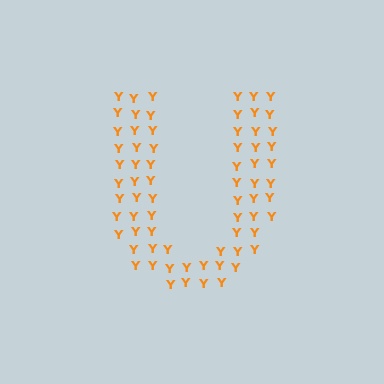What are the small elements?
The small elements are letter Y's.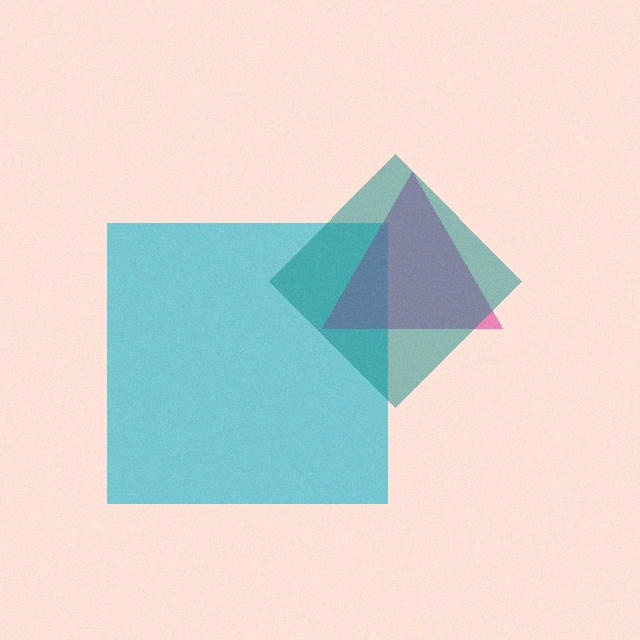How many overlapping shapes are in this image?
There are 3 overlapping shapes in the image.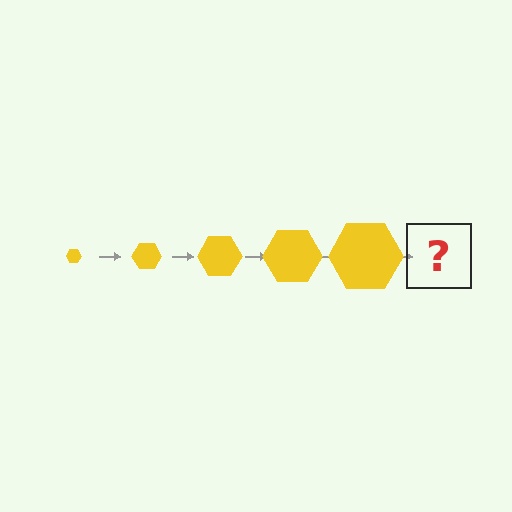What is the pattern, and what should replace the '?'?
The pattern is that the hexagon gets progressively larger each step. The '?' should be a yellow hexagon, larger than the previous one.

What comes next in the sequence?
The next element should be a yellow hexagon, larger than the previous one.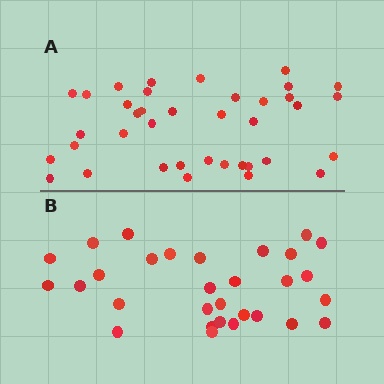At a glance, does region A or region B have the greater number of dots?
Region A (the top region) has more dots.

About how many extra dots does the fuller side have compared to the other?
Region A has roughly 8 or so more dots than region B.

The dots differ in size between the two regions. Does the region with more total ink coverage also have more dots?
No. Region B has more total ink coverage because its dots are larger, but region A actually contains more individual dots. Total area can be misleading — the number of items is what matters here.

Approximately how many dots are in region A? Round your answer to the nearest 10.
About 40 dots. (The exact count is 38, which rounds to 40.)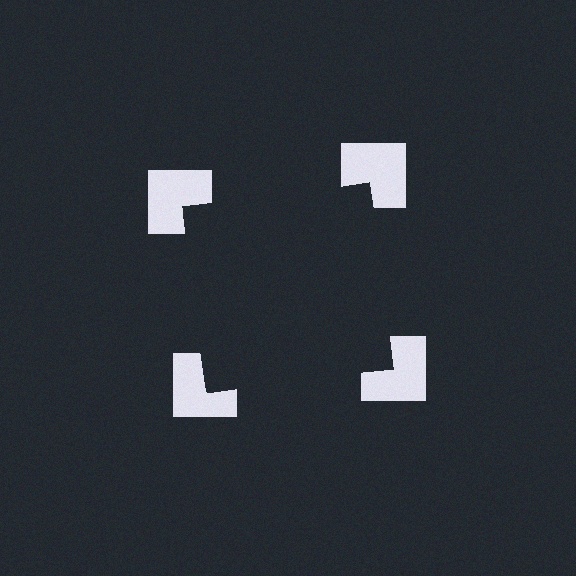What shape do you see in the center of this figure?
An illusory square — its edges are inferred from the aligned wedge cuts in the notched squares, not physically drawn.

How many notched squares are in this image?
There are 4 — one at each vertex of the illusory square.